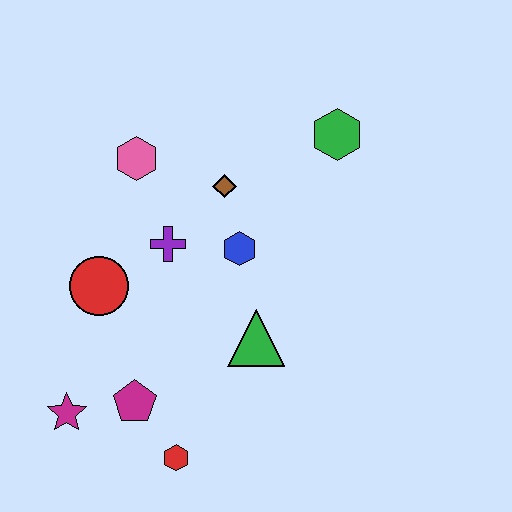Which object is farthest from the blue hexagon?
The magenta star is farthest from the blue hexagon.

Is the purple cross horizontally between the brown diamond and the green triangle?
No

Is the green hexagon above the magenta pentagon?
Yes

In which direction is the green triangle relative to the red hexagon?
The green triangle is above the red hexagon.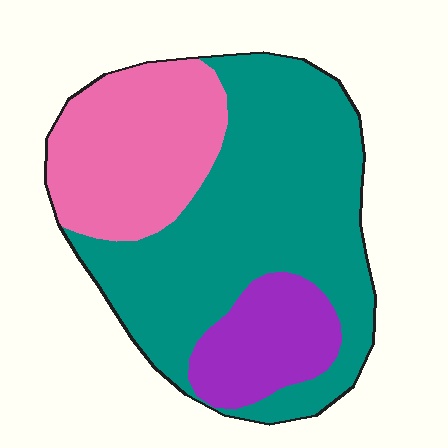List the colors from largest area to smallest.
From largest to smallest: teal, pink, purple.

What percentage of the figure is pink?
Pink takes up between a quarter and a half of the figure.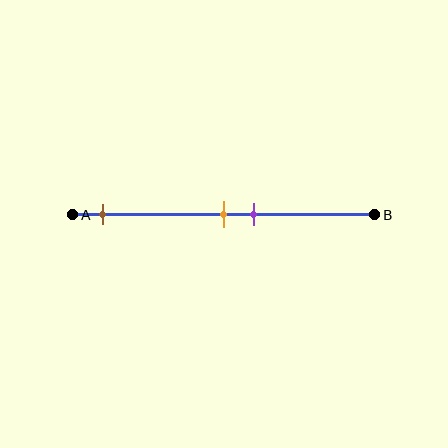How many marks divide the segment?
There are 3 marks dividing the segment.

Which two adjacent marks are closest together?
The orange and purple marks are the closest adjacent pair.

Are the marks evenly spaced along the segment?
No, the marks are not evenly spaced.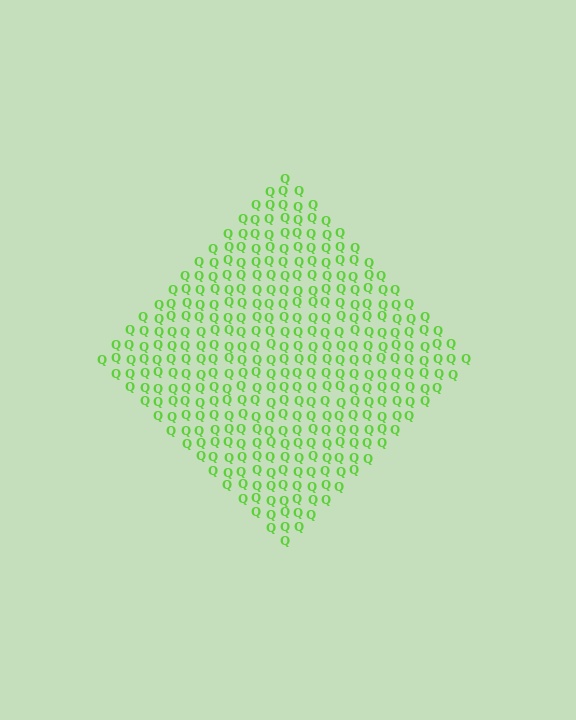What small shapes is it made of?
It is made of small letter Q's.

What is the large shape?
The large shape is a diamond.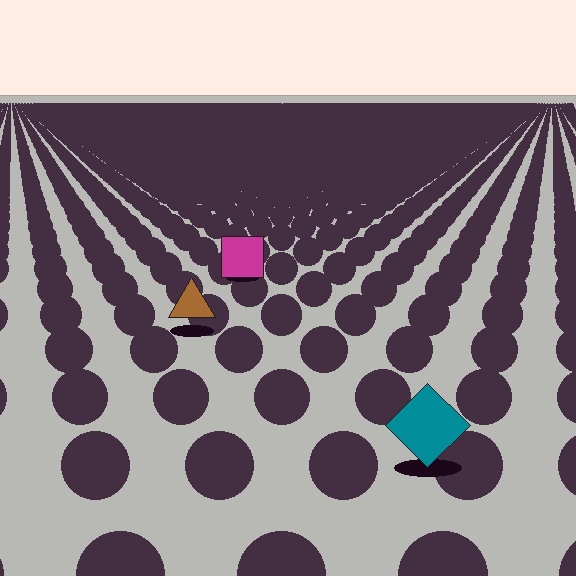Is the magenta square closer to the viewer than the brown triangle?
No. The brown triangle is closer — you can tell from the texture gradient: the ground texture is coarser near it.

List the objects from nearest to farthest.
From nearest to farthest: the teal diamond, the brown triangle, the magenta square.